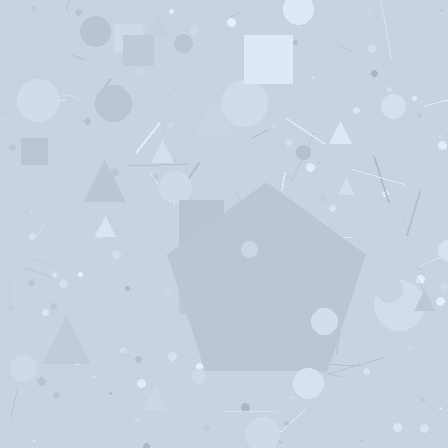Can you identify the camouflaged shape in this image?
The camouflaged shape is a pentagon.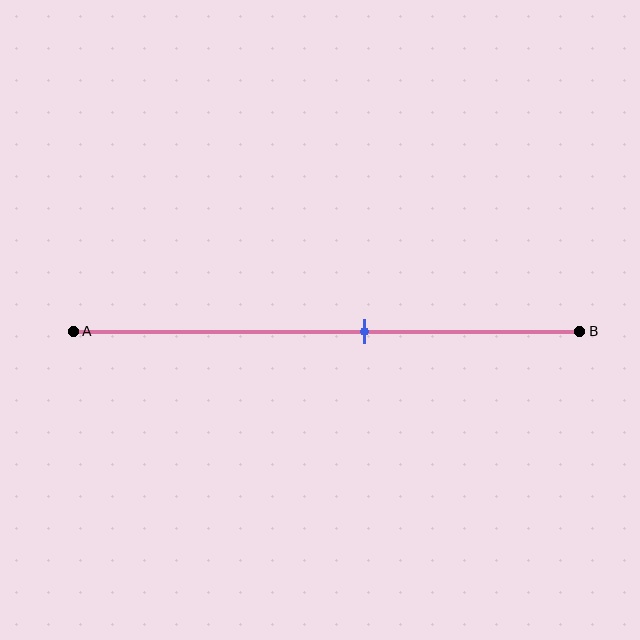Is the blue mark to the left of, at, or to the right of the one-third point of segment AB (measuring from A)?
The blue mark is to the right of the one-third point of segment AB.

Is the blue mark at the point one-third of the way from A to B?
No, the mark is at about 55% from A, not at the 33% one-third point.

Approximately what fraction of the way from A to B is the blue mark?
The blue mark is approximately 55% of the way from A to B.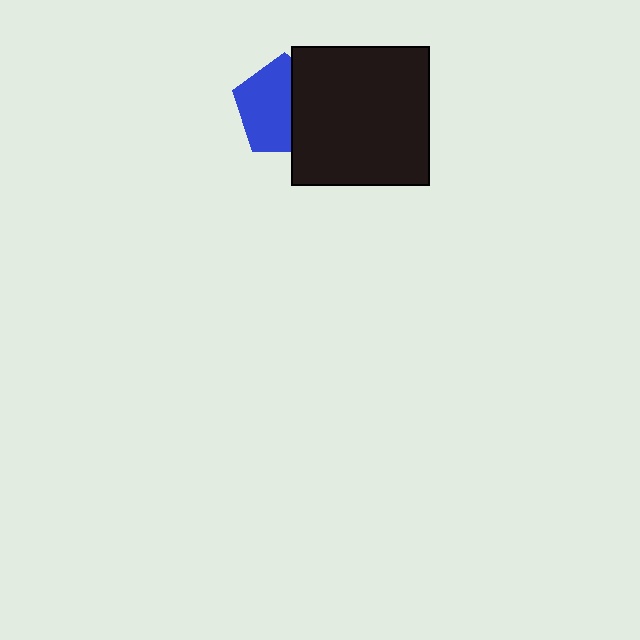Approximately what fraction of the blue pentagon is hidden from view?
Roughly 41% of the blue pentagon is hidden behind the black square.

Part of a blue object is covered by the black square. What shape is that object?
It is a pentagon.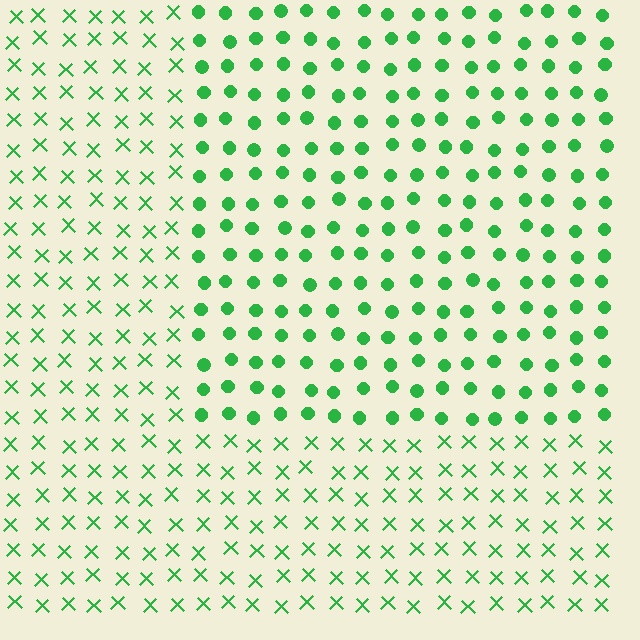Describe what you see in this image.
The image is filled with small green elements arranged in a uniform grid. A rectangle-shaped region contains circles, while the surrounding area contains X marks. The boundary is defined purely by the change in element shape.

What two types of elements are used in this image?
The image uses circles inside the rectangle region and X marks outside it.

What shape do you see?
I see a rectangle.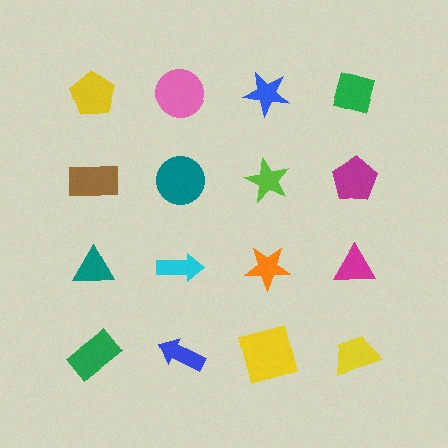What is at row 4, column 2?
A blue arrow.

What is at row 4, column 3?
A yellow square.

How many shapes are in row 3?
4 shapes.